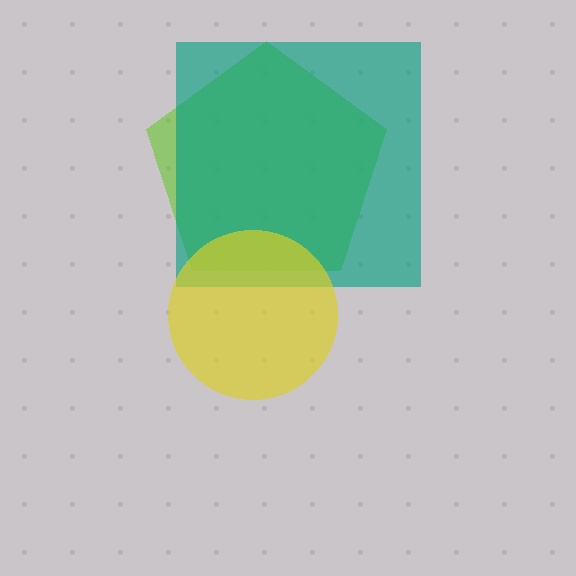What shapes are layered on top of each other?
The layered shapes are: a lime pentagon, a teal square, a yellow circle.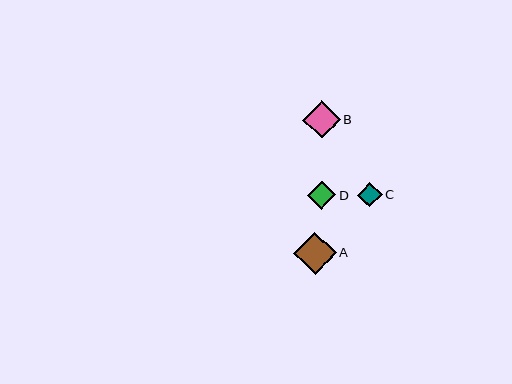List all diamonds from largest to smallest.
From largest to smallest: A, B, D, C.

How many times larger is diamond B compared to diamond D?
Diamond B is approximately 1.3 times the size of diamond D.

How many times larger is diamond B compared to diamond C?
Diamond B is approximately 1.5 times the size of diamond C.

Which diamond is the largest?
Diamond A is the largest with a size of approximately 42 pixels.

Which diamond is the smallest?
Diamond C is the smallest with a size of approximately 25 pixels.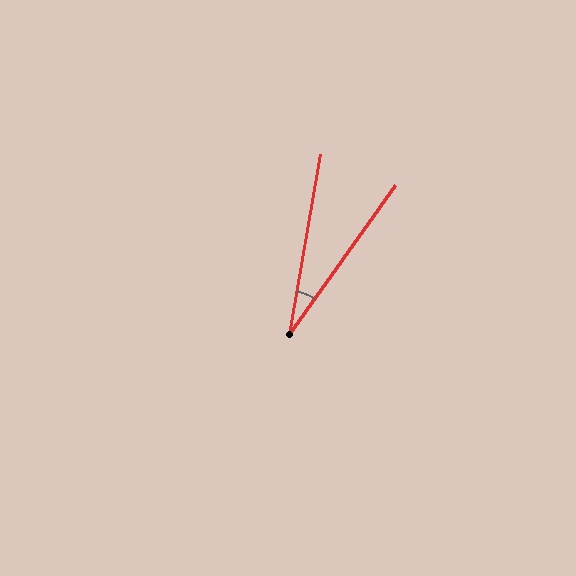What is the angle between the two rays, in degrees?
Approximately 26 degrees.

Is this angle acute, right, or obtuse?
It is acute.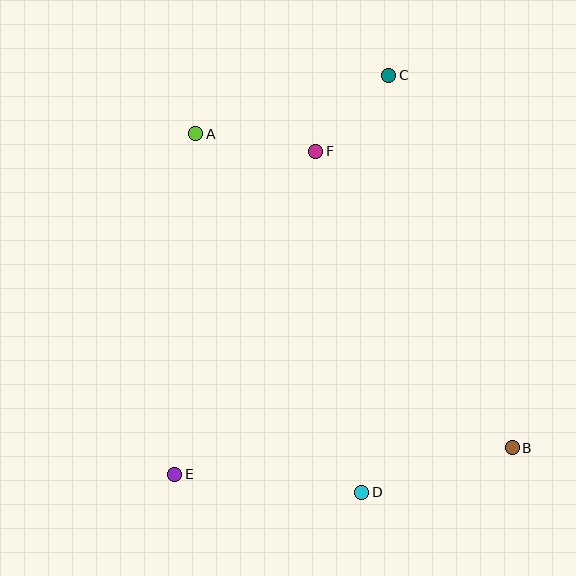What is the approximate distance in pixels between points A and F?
The distance between A and F is approximately 121 pixels.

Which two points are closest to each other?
Points C and F are closest to each other.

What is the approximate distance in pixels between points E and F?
The distance between E and F is approximately 352 pixels.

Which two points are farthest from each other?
Points C and E are farthest from each other.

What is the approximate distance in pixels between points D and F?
The distance between D and F is approximately 344 pixels.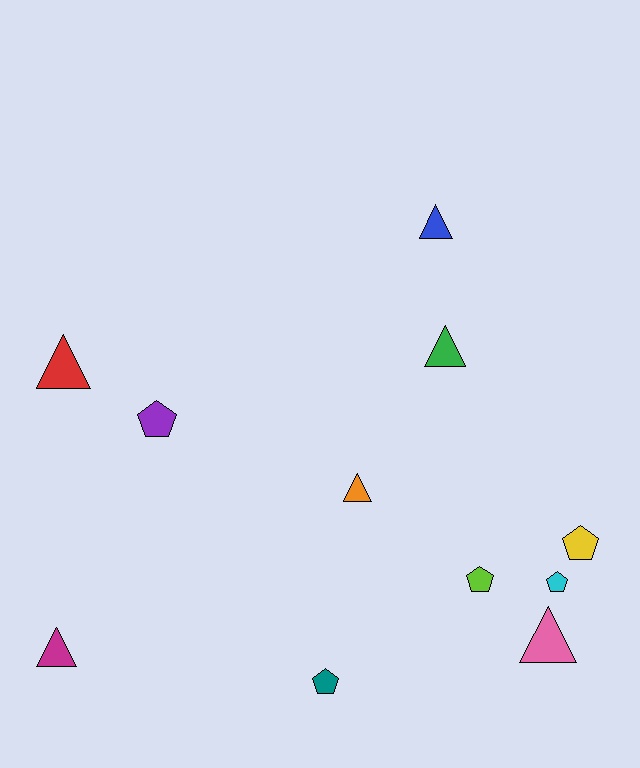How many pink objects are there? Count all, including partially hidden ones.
There is 1 pink object.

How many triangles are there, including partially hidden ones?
There are 6 triangles.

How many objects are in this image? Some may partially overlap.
There are 11 objects.